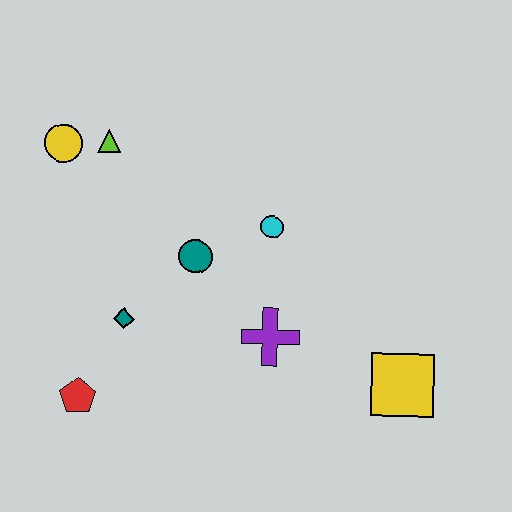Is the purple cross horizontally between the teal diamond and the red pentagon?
No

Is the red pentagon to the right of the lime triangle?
No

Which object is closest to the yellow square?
The purple cross is closest to the yellow square.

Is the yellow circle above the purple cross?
Yes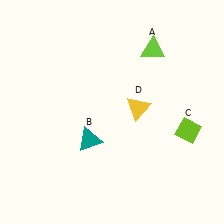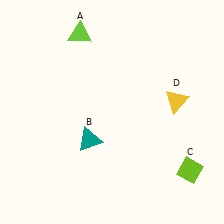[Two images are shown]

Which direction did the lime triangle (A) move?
The lime triangle (A) moved left.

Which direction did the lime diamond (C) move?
The lime diamond (C) moved down.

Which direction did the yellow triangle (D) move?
The yellow triangle (D) moved right.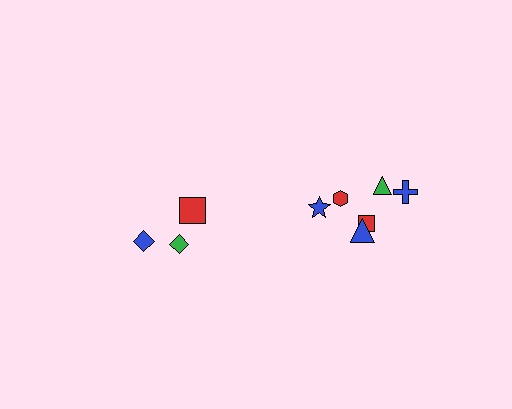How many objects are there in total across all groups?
There are 9 objects.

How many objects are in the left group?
There are 3 objects.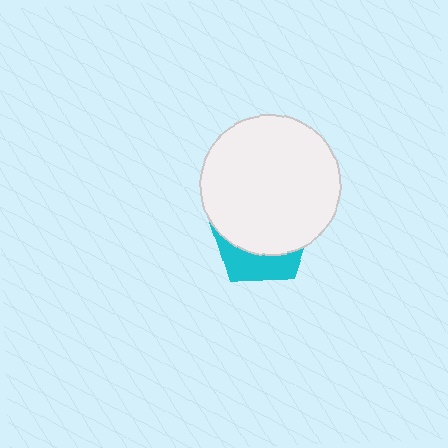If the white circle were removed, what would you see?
You would see the complete cyan pentagon.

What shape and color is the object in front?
The object in front is a white circle.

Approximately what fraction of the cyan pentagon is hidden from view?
Roughly 68% of the cyan pentagon is hidden behind the white circle.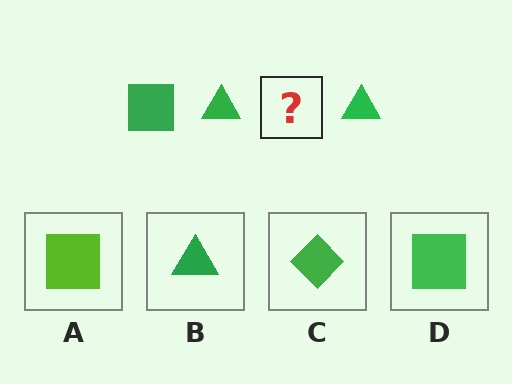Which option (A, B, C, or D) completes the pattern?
D.